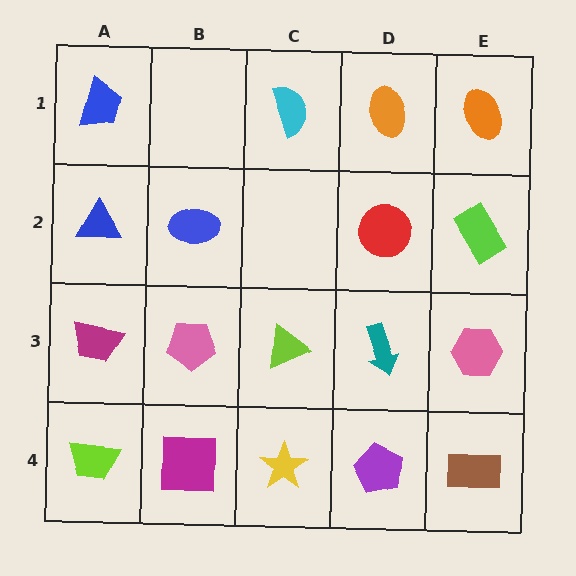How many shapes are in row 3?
5 shapes.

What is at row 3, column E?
A pink hexagon.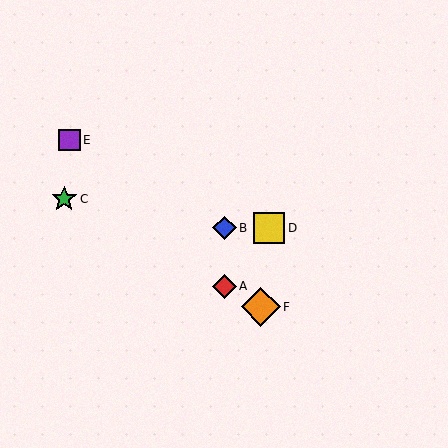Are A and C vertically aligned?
No, A is at x≈224 and C is at x≈64.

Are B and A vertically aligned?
Yes, both are at x≈224.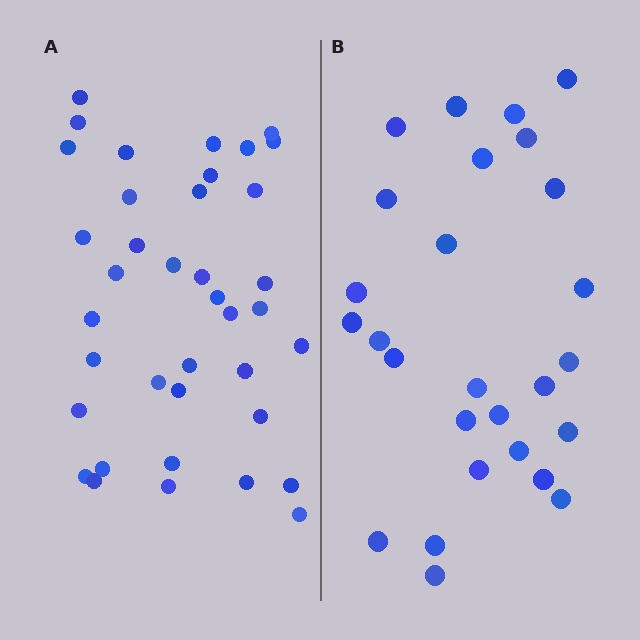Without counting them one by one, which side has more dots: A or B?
Region A (the left region) has more dots.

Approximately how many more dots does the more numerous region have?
Region A has roughly 12 or so more dots than region B.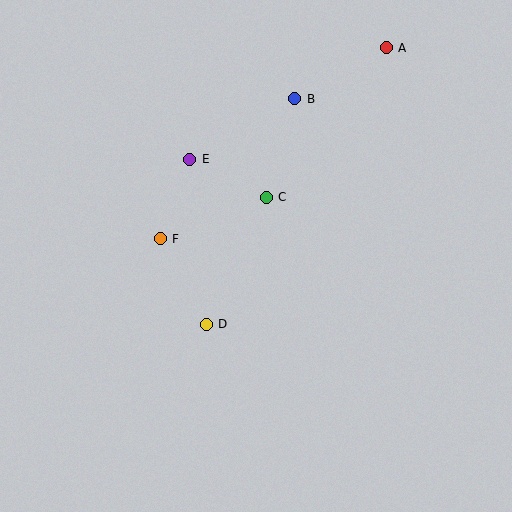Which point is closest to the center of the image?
Point C at (266, 197) is closest to the center.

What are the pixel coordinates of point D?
Point D is at (206, 324).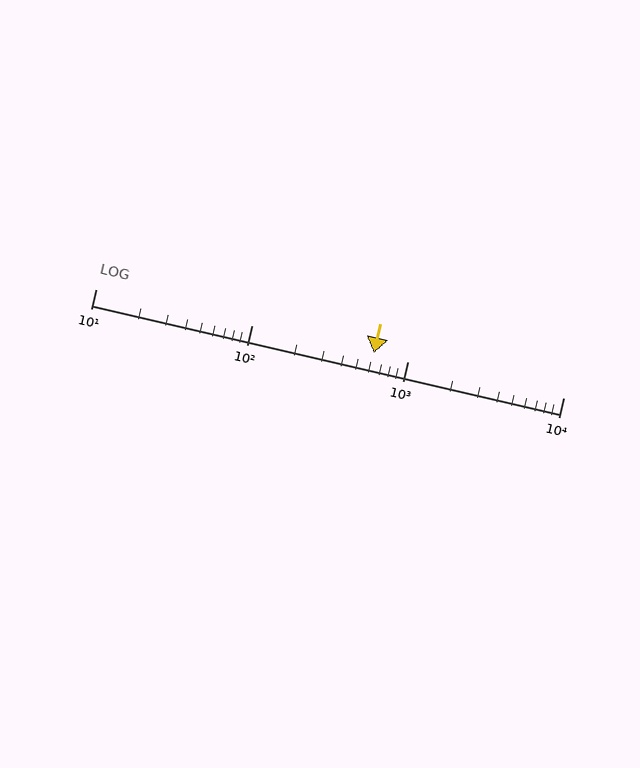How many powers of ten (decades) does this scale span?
The scale spans 3 decades, from 10 to 10000.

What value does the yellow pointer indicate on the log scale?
The pointer indicates approximately 610.